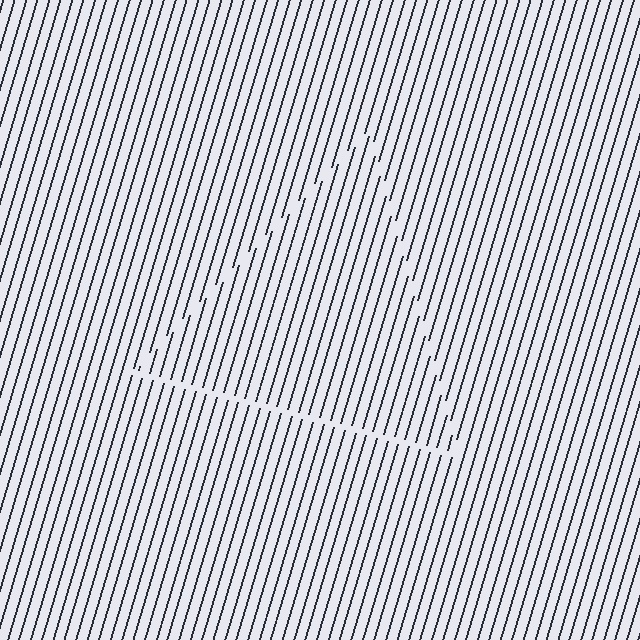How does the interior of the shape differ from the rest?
The interior of the shape contains the same grating, shifted by half a period — the contour is defined by the phase discontinuity where line-ends from the inner and outer gratings abut.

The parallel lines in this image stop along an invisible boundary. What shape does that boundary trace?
An illusory triangle. The interior of the shape contains the same grating, shifted by half a period — the contour is defined by the phase discontinuity where line-ends from the inner and outer gratings abut.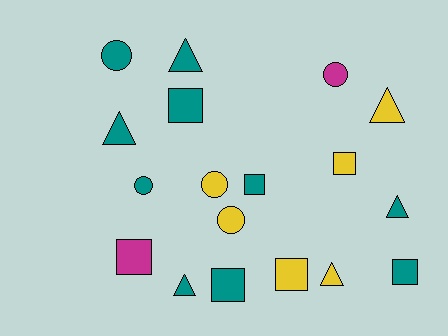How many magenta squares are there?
There is 1 magenta square.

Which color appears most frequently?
Teal, with 10 objects.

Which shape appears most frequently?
Square, with 7 objects.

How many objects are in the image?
There are 18 objects.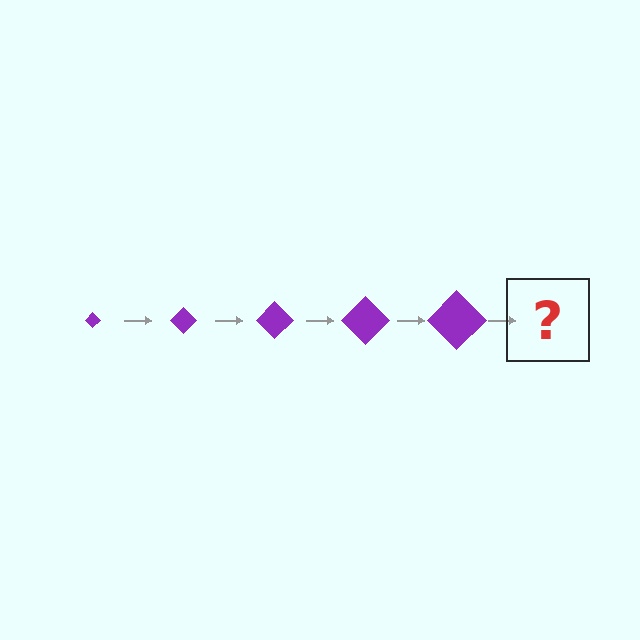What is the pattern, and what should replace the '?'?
The pattern is that the diamond gets progressively larger each step. The '?' should be a purple diamond, larger than the previous one.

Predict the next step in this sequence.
The next step is a purple diamond, larger than the previous one.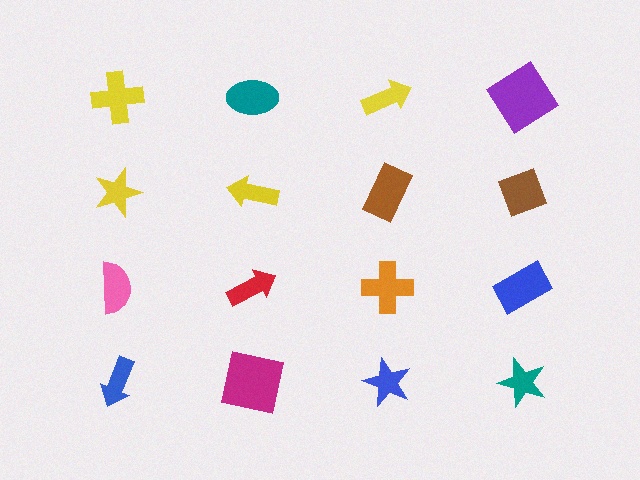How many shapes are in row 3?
4 shapes.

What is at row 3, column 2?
A red arrow.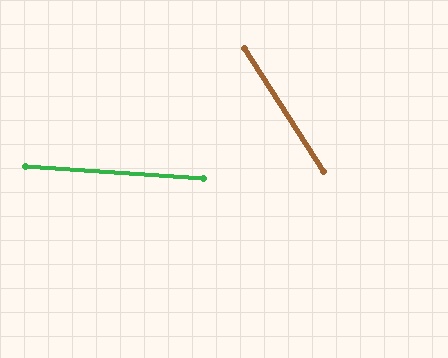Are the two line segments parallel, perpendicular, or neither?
Neither parallel nor perpendicular — they differ by about 53°.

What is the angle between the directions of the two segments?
Approximately 53 degrees.